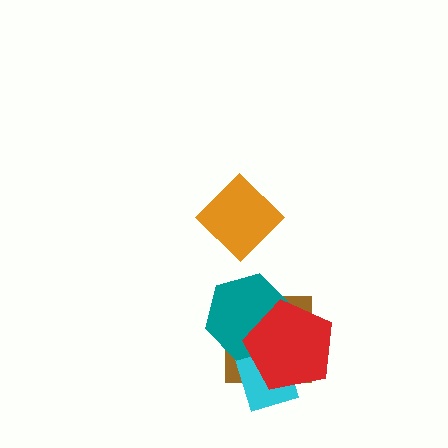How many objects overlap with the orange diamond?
0 objects overlap with the orange diamond.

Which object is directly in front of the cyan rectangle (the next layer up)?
The teal hexagon is directly in front of the cyan rectangle.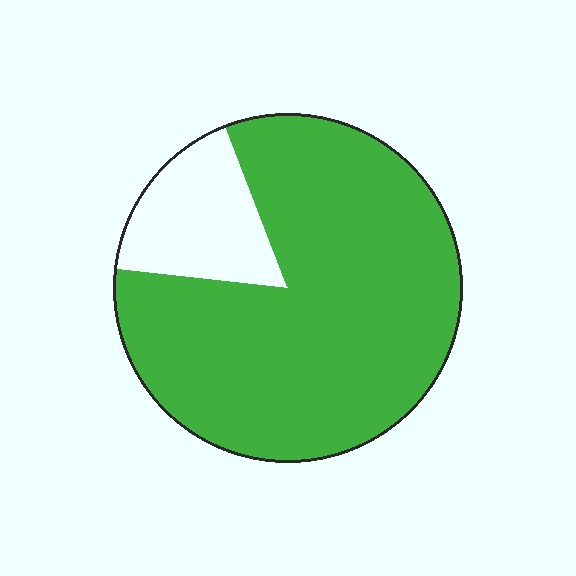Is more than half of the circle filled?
Yes.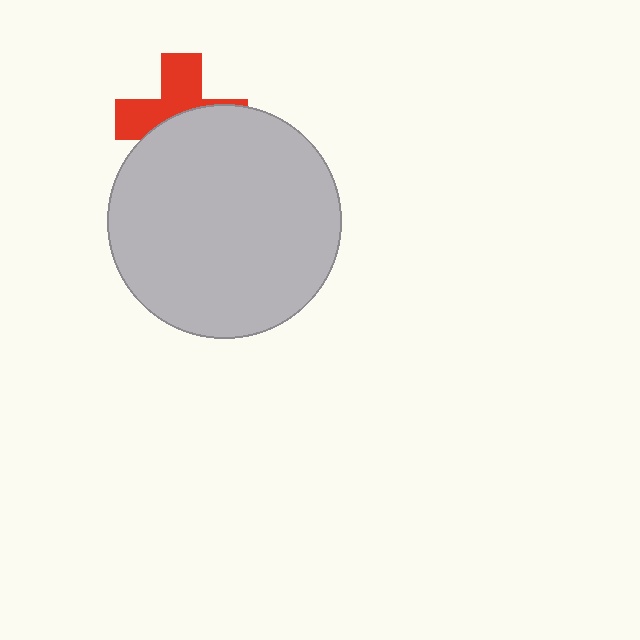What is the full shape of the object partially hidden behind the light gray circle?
The partially hidden object is a red cross.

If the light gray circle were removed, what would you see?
You would see the complete red cross.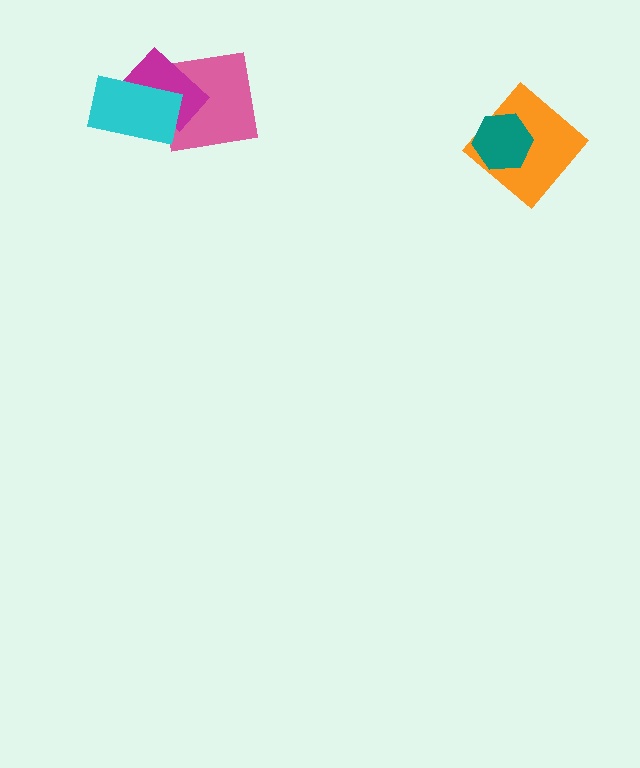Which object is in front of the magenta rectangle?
The cyan rectangle is in front of the magenta rectangle.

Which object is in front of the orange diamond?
The teal hexagon is in front of the orange diamond.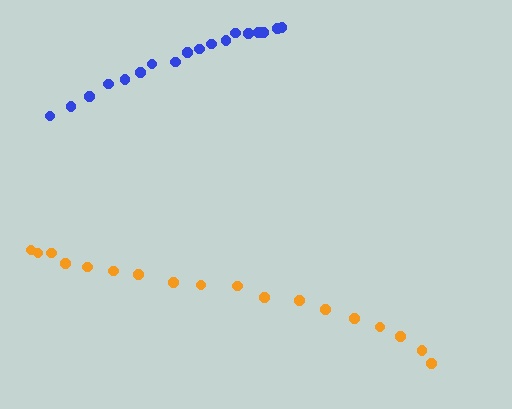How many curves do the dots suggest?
There are 2 distinct paths.